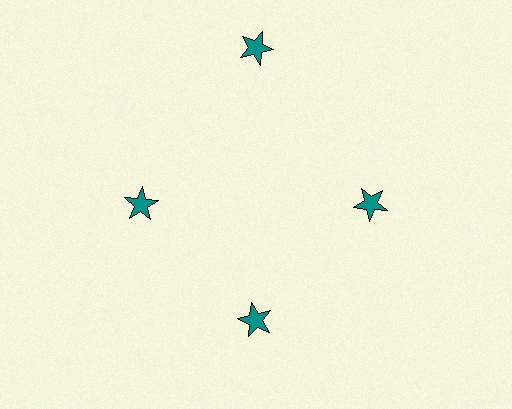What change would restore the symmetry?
The symmetry would be restored by moving it inward, back onto the ring so that all 4 stars sit at equal angles and equal distance from the center.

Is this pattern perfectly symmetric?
No. The 4 teal stars are arranged in a ring, but one element near the 12 o'clock position is pushed outward from the center, breaking the 4-fold rotational symmetry.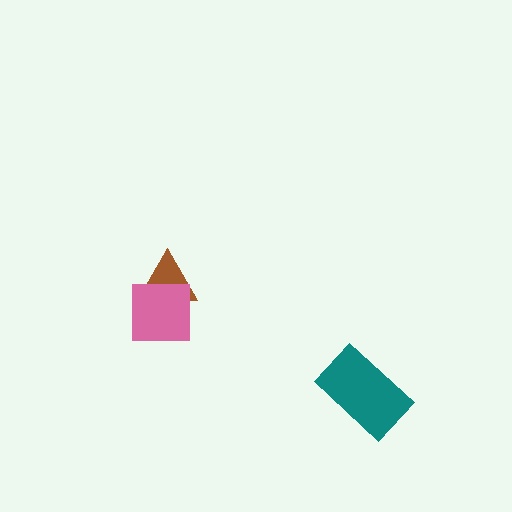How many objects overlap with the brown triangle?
1 object overlaps with the brown triangle.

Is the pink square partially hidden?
No, no other shape covers it.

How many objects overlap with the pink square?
1 object overlaps with the pink square.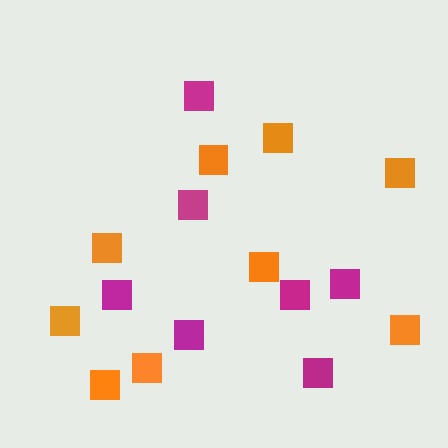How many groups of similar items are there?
There are 2 groups: one group of magenta squares (7) and one group of orange squares (9).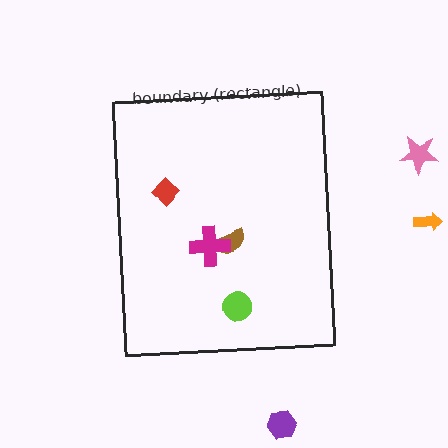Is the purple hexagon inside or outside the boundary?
Outside.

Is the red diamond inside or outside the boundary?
Inside.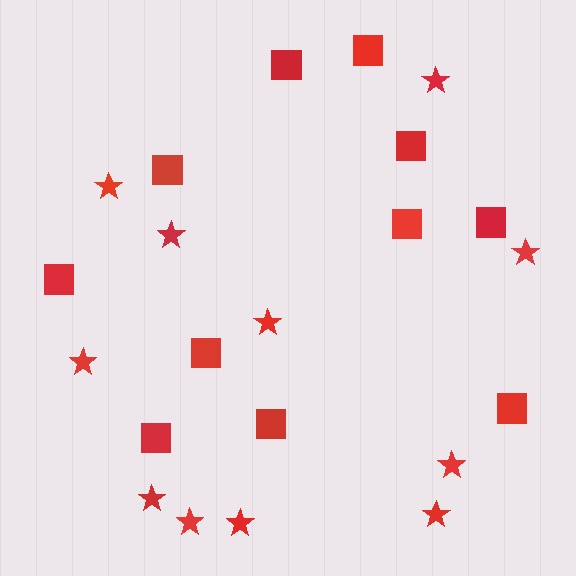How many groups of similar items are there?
There are 2 groups: one group of stars (11) and one group of squares (11).